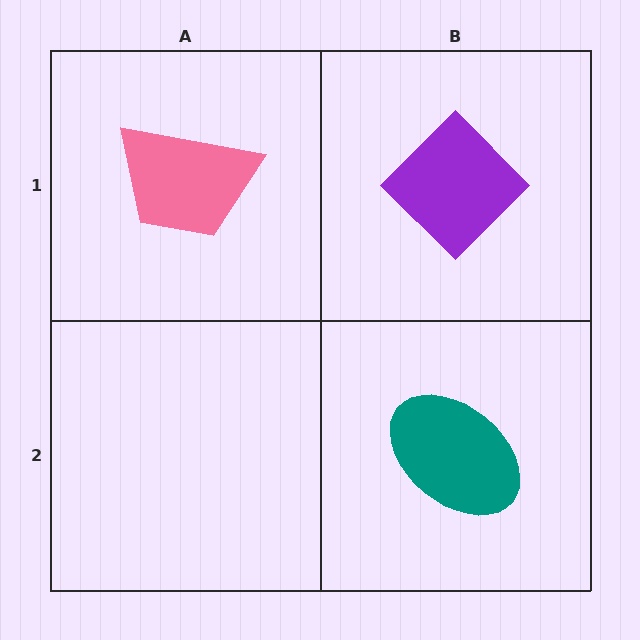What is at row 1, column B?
A purple diamond.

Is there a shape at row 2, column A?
No, that cell is empty.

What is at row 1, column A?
A pink trapezoid.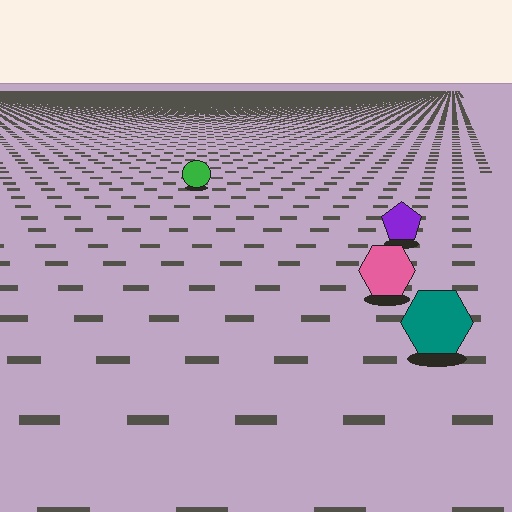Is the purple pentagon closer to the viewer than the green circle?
Yes. The purple pentagon is closer — you can tell from the texture gradient: the ground texture is coarser near it.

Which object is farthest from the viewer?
The green circle is farthest from the viewer. It appears smaller and the ground texture around it is denser.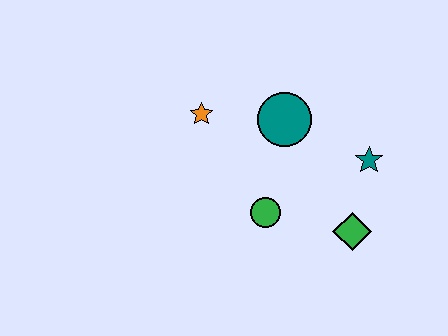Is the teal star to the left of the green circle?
No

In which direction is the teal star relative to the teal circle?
The teal star is to the right of the teal circle.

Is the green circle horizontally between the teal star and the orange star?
Yes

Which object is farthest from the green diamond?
The orange star is farthest from the green diamond.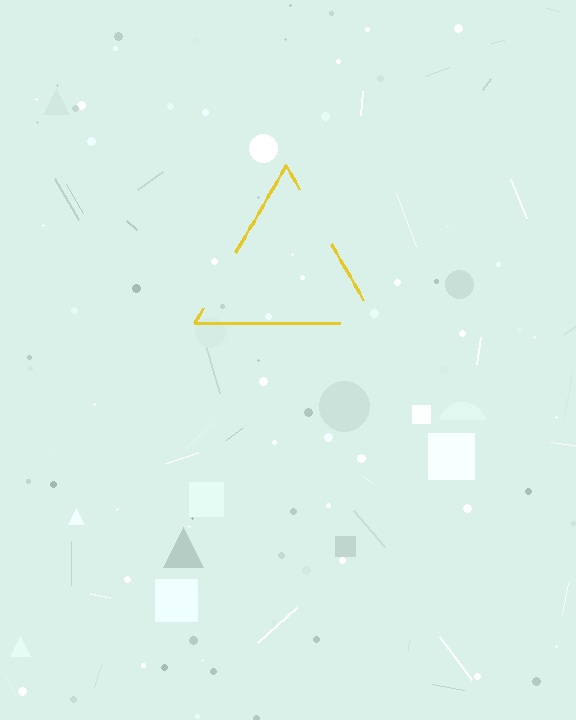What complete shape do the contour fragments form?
The contour fragments form a triangle.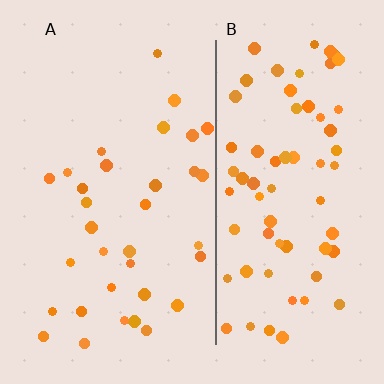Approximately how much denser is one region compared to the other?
Approximately 2.2× — region B over region A.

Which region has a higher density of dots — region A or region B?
B (the right).